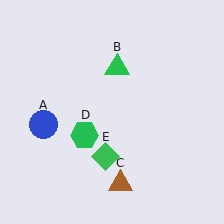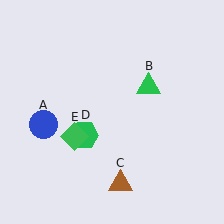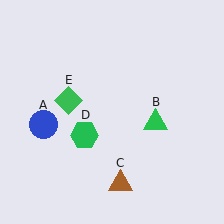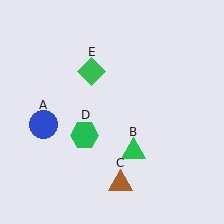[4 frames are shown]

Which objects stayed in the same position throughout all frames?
Blue circle (object A) and brown triangle (object C) and green hexagon (object D) remained stationary.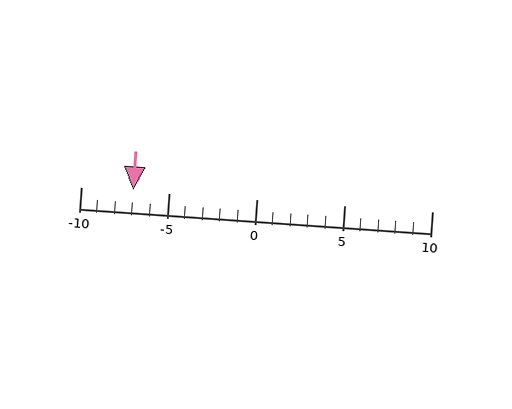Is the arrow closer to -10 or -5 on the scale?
The arrow is closer to -5.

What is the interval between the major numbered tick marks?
The major tick marks are spaced 5 units apart.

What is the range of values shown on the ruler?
The ruler shows values from -10 to 10.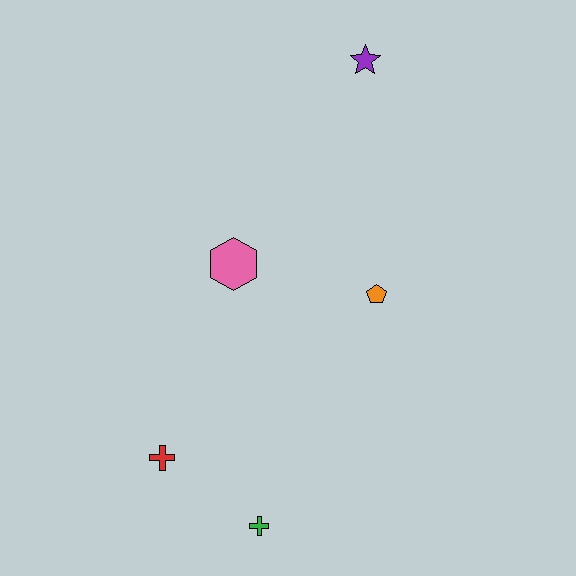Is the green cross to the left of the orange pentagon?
Yes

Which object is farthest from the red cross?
The purple star is farthest from the red cross.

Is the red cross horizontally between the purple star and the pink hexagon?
No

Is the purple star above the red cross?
Yes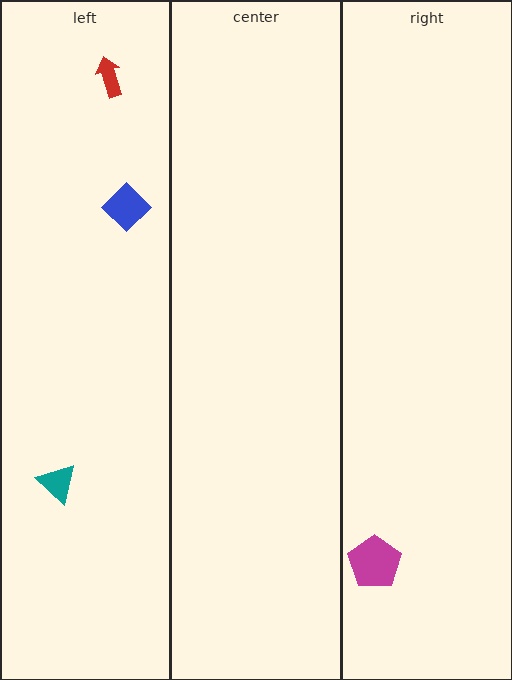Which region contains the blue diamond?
The left region.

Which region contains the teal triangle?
The left region.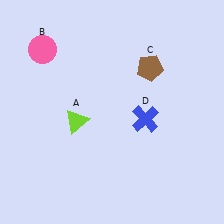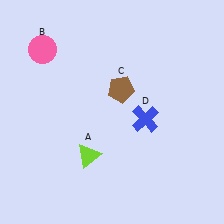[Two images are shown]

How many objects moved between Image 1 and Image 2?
2 objects moved between the two images.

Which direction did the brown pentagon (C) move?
The brown pentagon (C) moved left.